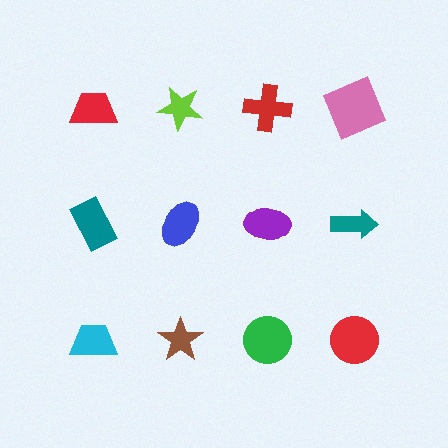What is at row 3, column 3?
A green circle.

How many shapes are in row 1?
4 shapes.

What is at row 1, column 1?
A red trapezoid.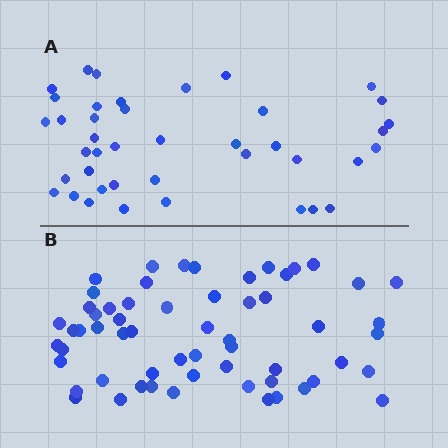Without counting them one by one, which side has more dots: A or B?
Region B (the bottom region) has more dots.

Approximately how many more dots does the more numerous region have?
Region B has approximately 20 more dots than region A.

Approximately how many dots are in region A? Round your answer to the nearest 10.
About 40 dots. (The exact count is 41, which rounds to 40.)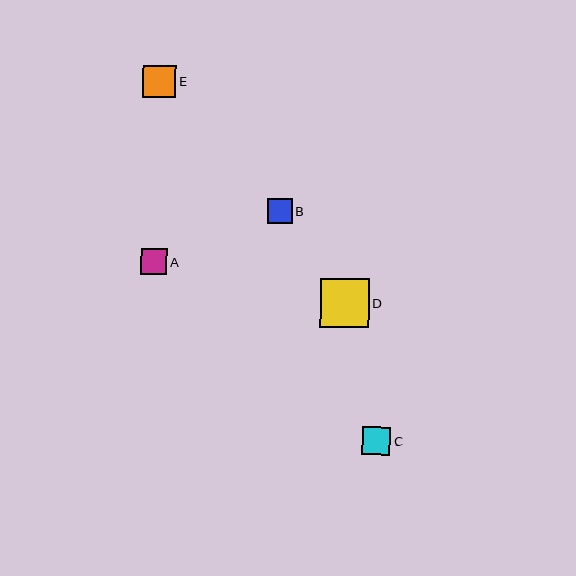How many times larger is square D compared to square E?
Square D is approximately 1.5 times the size of square E.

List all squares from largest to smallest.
From largest to smallest: D, E, C, A, B.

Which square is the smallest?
Square B is the smallest with a size of approximately 25 pixels.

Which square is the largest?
Square D is the largest with a size of approximately 49 pixels.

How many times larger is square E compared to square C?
Square E is approximately 1.2 times the size of square C.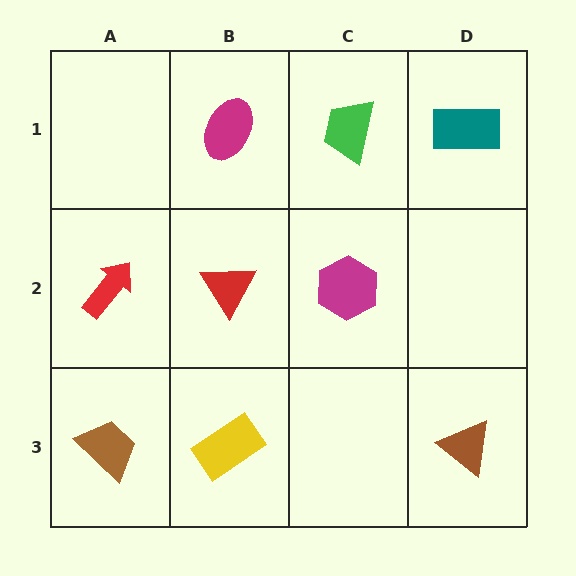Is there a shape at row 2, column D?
No, that cell is empty.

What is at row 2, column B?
A red triangle.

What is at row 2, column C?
A magenta hexagon.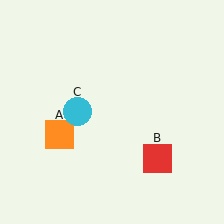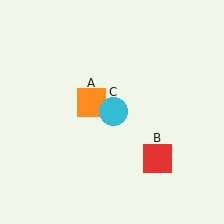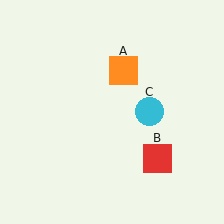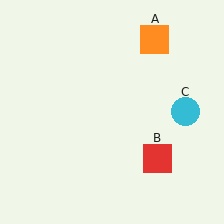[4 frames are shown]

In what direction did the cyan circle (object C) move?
The cyan circle (object C) moved right.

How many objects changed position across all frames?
2 objects changed position: orange square (object A), cyan circle (object C).